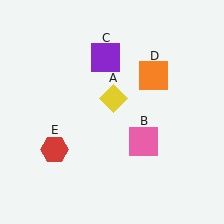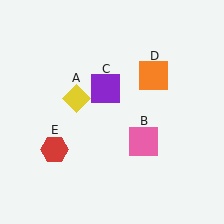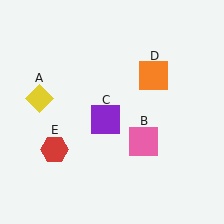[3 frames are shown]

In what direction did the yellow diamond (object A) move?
The yellow diamond (object A) moved left.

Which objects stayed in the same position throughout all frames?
Pink square (object B) and orange square (object D) and red hexagon (object E) remained stationary.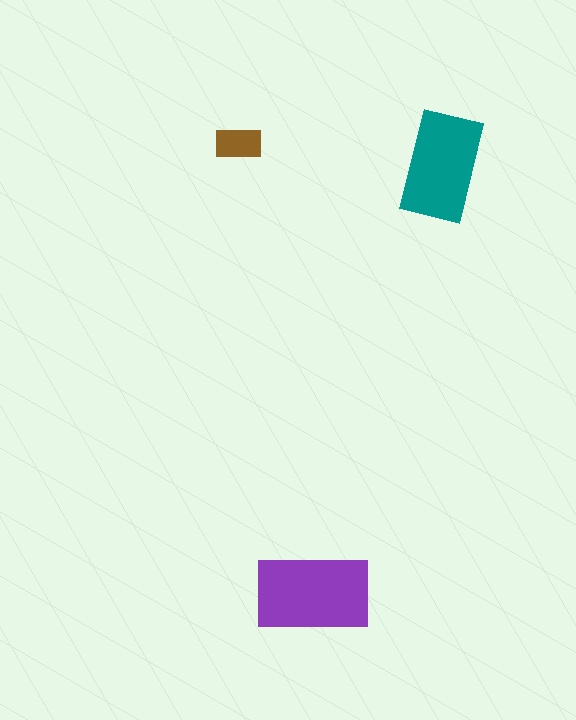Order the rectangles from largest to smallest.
the purple one, the teal one, the brown one.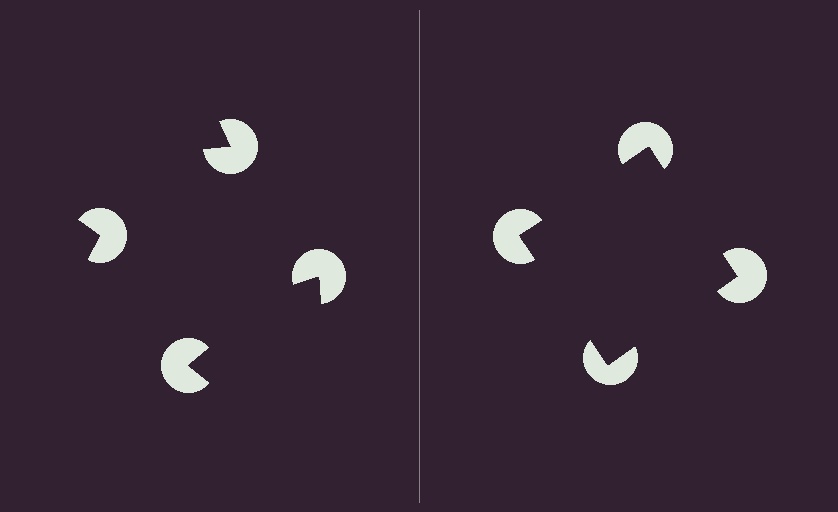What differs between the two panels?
The pac-man discs are positioned identically on both sides; only the wedge orientations differ. On the right they align to a square; on the left they are misaligned.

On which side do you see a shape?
An illusory square appears on the right side. On the left side the wedge cuts are rotated, so no coherent shape forms.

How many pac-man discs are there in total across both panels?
8 — 4 on each side.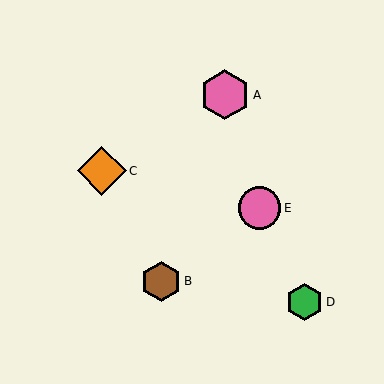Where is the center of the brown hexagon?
The center of the brown hexagon is at (161, 282).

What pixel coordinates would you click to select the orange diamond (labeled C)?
Click at (102, 171) to select the orange diamond C.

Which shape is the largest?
The pink hexagon (labeled A) is the largest.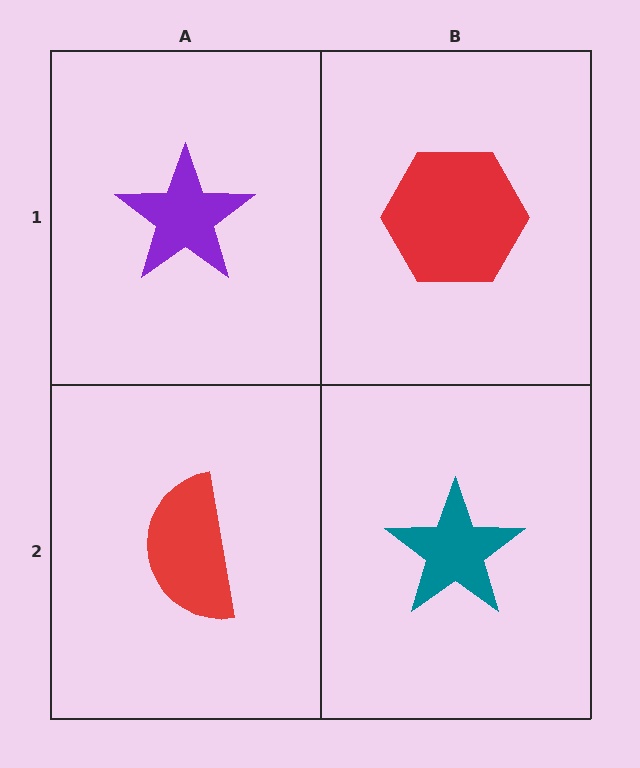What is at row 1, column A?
A purple star.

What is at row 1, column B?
A red hexagon.